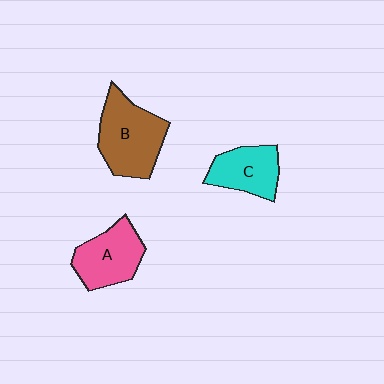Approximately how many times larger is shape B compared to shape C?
Approximately 1.5 times.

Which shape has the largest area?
Shape B (brown).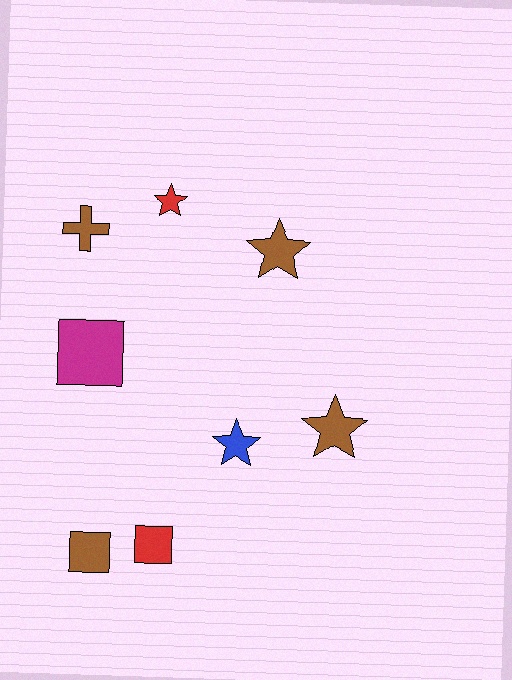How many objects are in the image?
There are 8 objects.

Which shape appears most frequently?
Star, with 4 objects.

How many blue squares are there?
There are no blue squares.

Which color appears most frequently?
Brown, with 4 objects.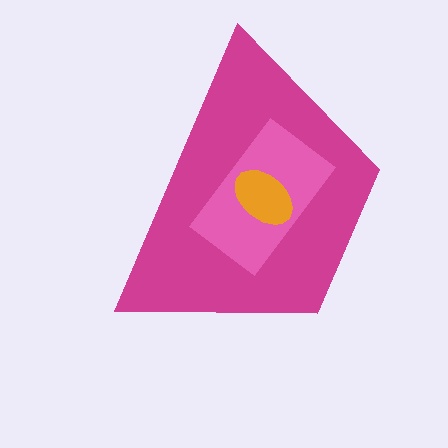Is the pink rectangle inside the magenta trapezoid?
Yes.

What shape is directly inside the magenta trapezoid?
The pink rectangle.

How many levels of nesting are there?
3.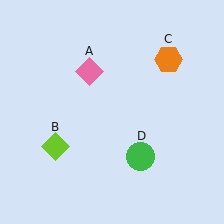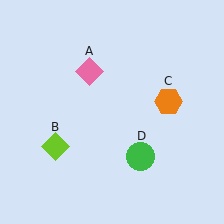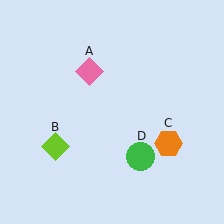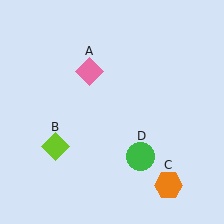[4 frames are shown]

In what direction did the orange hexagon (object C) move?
The orange hexagon (object C) moved down.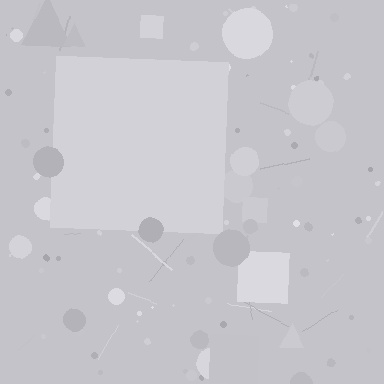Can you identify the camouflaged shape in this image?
The camouflaged shape is a square.